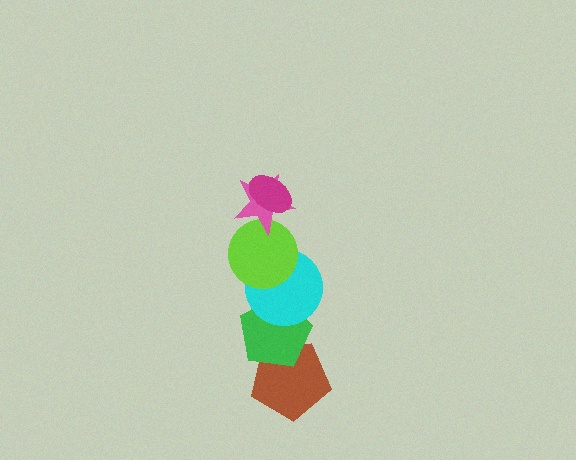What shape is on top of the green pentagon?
The cyan circle is on top of the green pentagon.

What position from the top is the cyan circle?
The cyan circle is 4th from the top.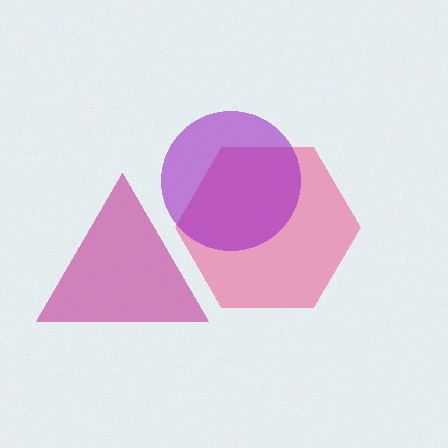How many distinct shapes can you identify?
There are 3 distinct shapes: a pink hexagon, a magenta triangle, a purple circle.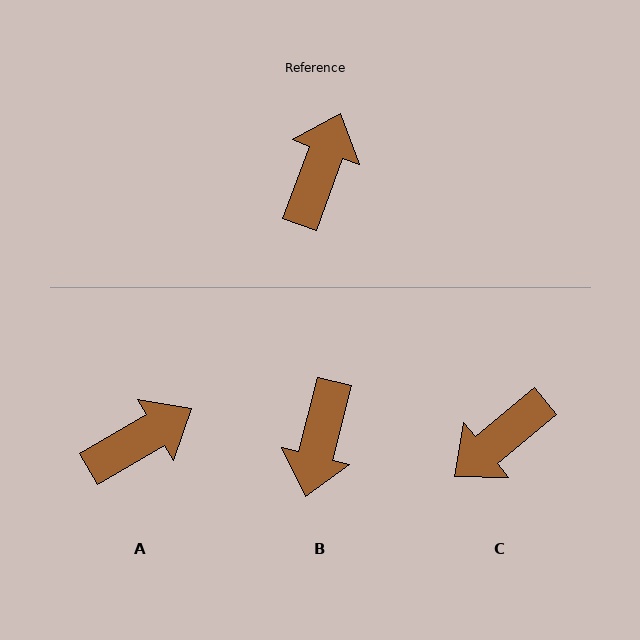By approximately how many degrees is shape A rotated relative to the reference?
Approximately 39 degrees clockwise.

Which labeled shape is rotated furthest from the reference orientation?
B, about 174 degrees away.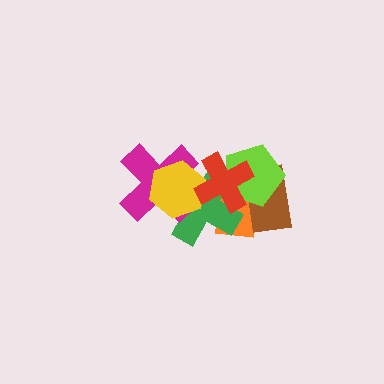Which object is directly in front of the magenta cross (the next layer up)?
The yellow hexagon is directly in front of the magenta cross.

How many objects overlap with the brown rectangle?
3 objects overlap with the brown rectangle.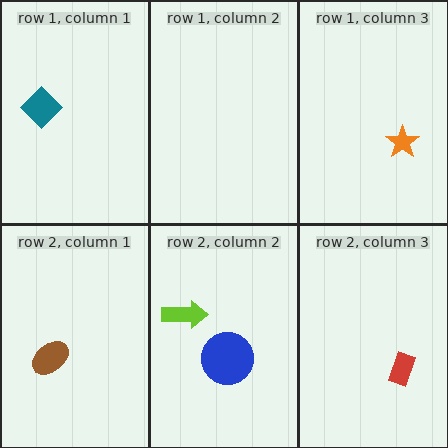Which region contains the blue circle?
The row 2, column 2 region.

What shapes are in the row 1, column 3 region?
The orange star.